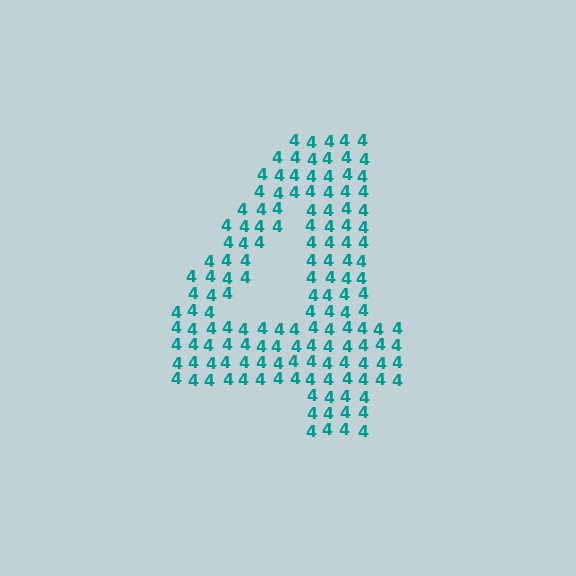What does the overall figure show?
The overall figure shows the digit 4.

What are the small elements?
The small elements are digit 4's.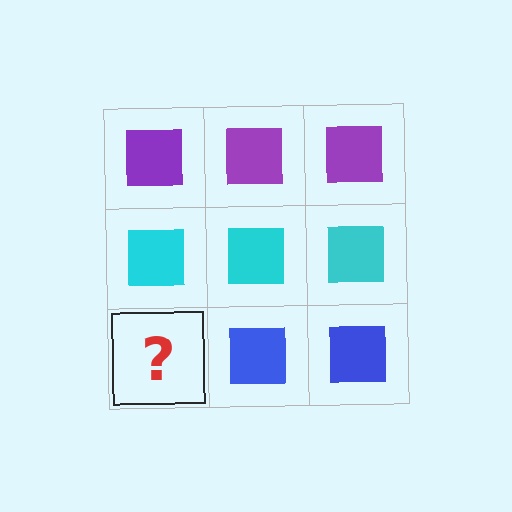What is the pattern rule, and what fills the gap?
The rule is that each row has a consistent color. The gap should be filled with a blue square.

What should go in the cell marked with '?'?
The missing cell should contain a blue square.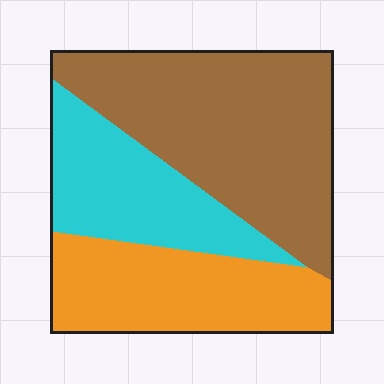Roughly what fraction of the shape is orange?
Orange takes up about one quarter (1/4) of the shape.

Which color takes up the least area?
Cyan, at roughly 25%.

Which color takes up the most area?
Brown, at roughly 45%.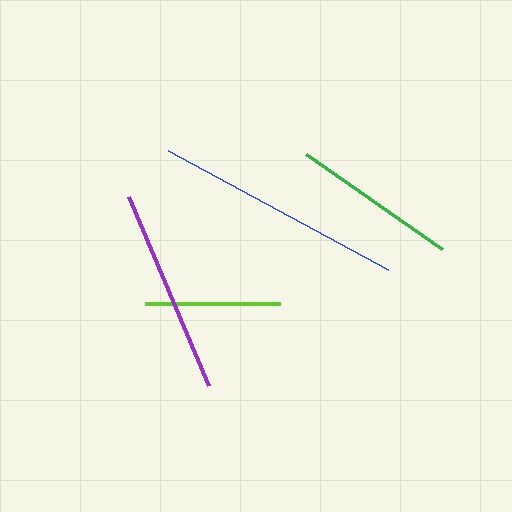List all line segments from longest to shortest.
From longest to shortest: blue, purple, green, lime.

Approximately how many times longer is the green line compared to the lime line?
The green line is approximately 1.2 times the length of the lime line.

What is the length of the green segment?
The green segment is approximately 166 pixels long.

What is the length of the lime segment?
The lime segment is approximately 134 pixels long.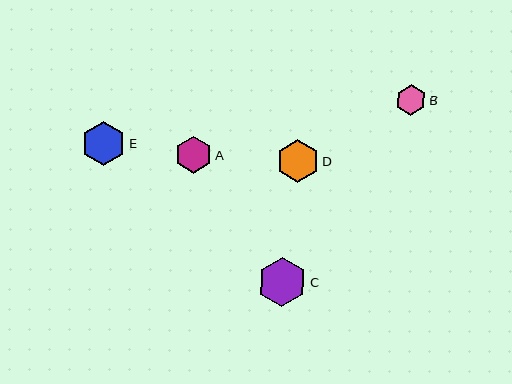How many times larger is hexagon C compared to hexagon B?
Hexagon C is approximately 1.6 times the size of hexagon B.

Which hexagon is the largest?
Hexagon C is the largest with a size of approximately 49 pixels.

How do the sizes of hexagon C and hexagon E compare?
Hexagon C and hexagon E are approximately the same size.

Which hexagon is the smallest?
Hexagon B is the smallest with a size of approximately 30 pixels.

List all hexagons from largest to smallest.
From largest to smallest: C, E, D, A, B.